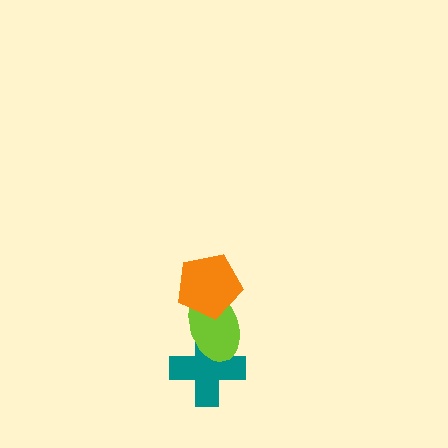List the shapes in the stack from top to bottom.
From top to bottom: the orange pentagon, the lime ellipse, the teal cross.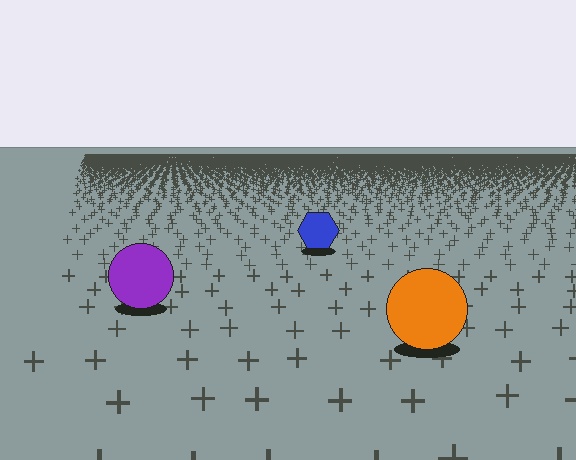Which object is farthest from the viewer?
The blue hexagon is farthest from the viewer. It appears smaller and the ground texture around it is denser.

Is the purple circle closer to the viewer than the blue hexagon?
Yes. The purple circle is closer — you can tell from the texture gradient: the ground texture is coarser near it.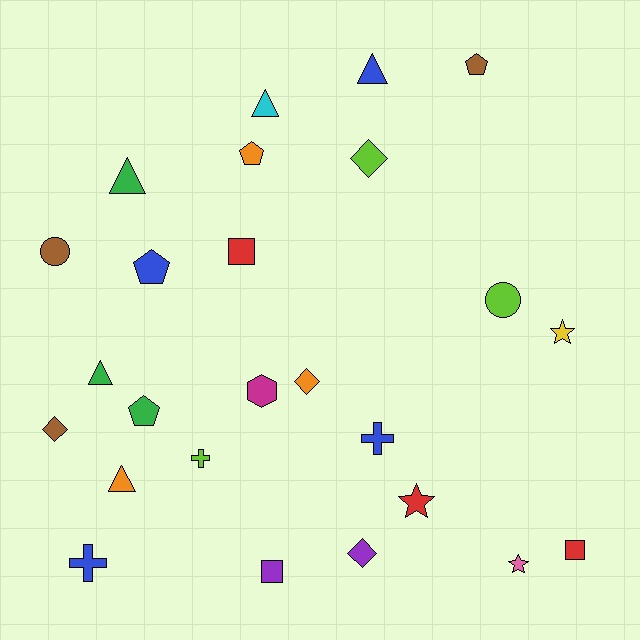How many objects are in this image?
There are 25 objects.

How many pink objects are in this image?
There is 1 pink object.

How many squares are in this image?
There are 3 squares.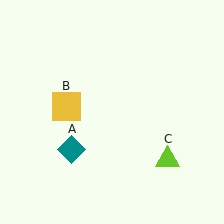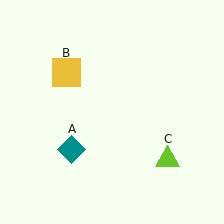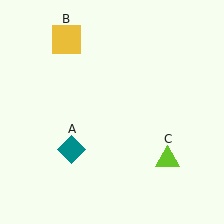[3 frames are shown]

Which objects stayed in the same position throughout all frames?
Teal diamond (object A) and lime triangle (object C) remained stationary.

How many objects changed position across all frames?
1 object changed position: yellow square (object B).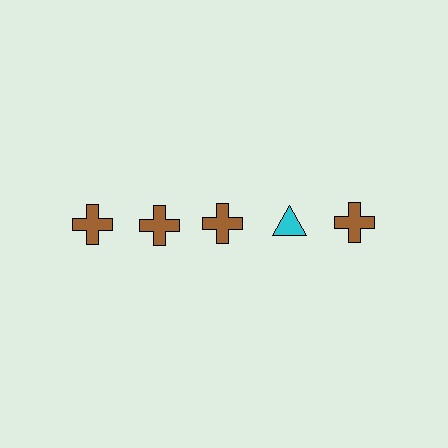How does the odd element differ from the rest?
It differs in both color (cyan instead of brown) and shape (triangle instead of cross).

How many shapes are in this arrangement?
There are 5 shapes arranged in a grid pattern.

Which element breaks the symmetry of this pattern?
The cyan triangle in the top row, second from right column breaks the symmetry. All other shapes are brown crosses.